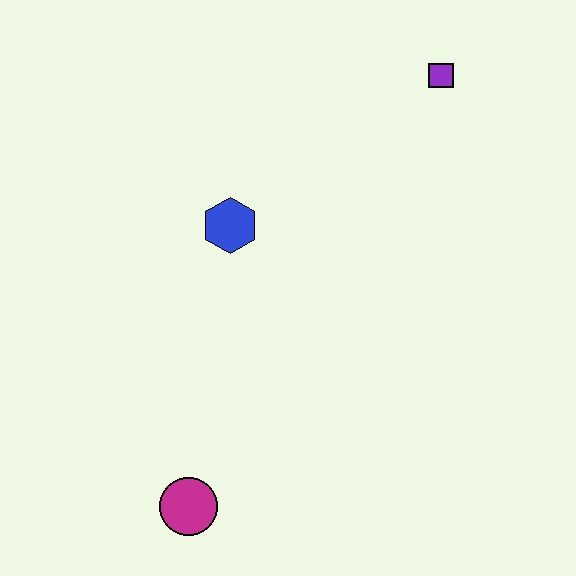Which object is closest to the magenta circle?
The blue hexagon is closest to the magenta circle.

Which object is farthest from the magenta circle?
The purple square is farthest from the magenta circle.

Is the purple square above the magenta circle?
Yes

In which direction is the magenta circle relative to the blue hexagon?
The magenta circle is below the blue hexagon.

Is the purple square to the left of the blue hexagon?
No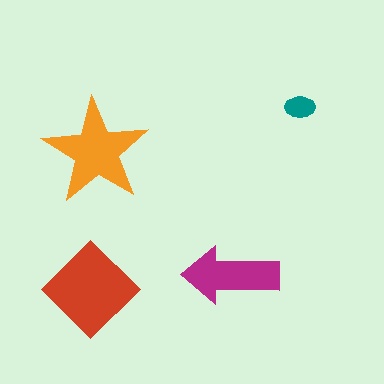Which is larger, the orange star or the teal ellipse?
The orange star.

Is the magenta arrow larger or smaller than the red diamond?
Smaller.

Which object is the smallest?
The teal ellipse.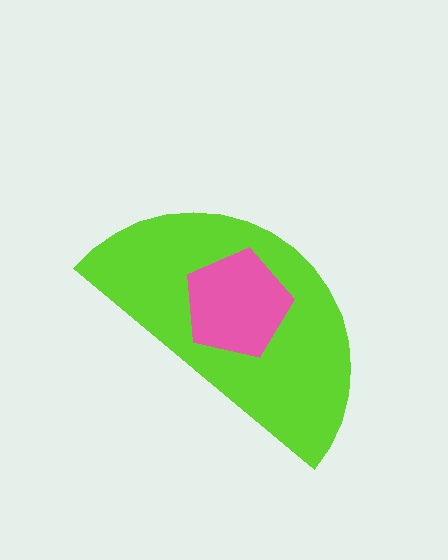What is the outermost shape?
The lime semicircle.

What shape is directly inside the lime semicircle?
The pink pentagon.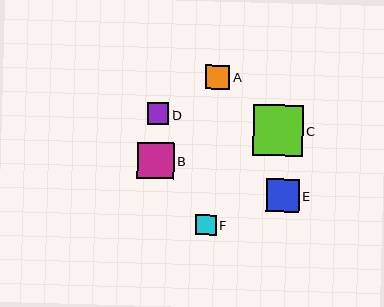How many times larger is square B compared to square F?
Square B is approximately 1.8 times the size of square F.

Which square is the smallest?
Square F is the smallest with a size of approximately 20 pixels.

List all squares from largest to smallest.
From largest to smallest: C, B, E, A, D, F.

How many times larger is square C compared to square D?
Square C is approximately 2.3 times the size of square D.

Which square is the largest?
Square C is the largest with a size of approximately 50 pixels.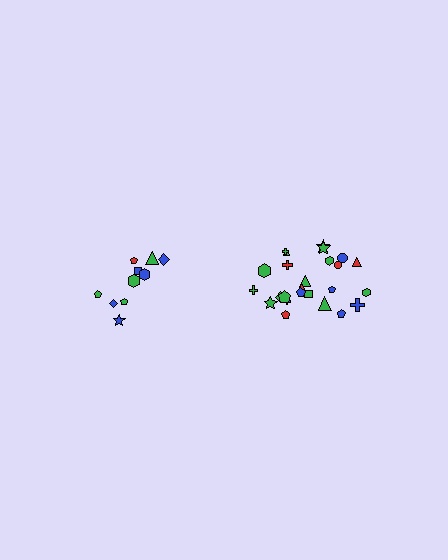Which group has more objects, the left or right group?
The right group.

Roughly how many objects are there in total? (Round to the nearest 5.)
Roughly 35 objects in total.